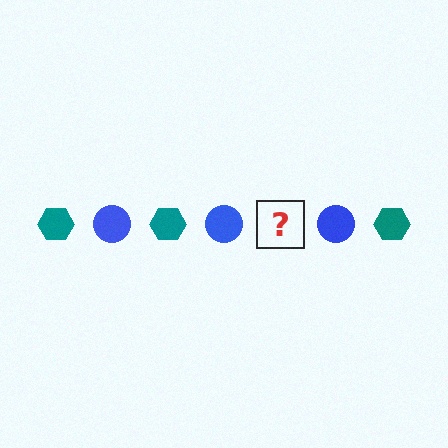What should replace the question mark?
The question mark should be replaced with a teal hexagon.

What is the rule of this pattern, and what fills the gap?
The rule is that the pattern alternates between teal hexagon and blue circle. The gap should be filled with a teal hexagon.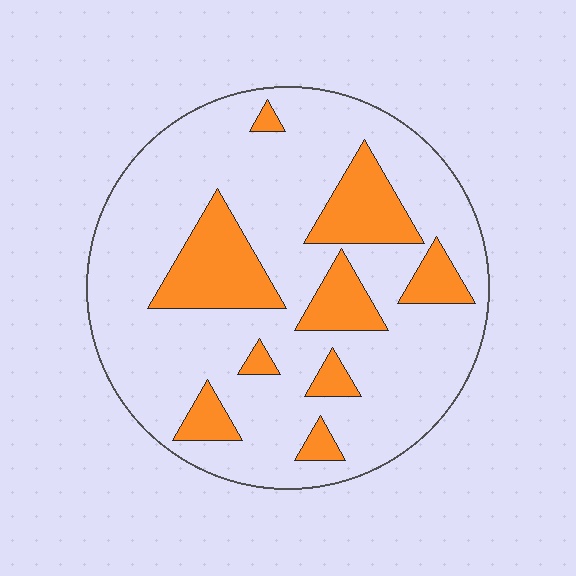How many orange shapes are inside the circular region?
9.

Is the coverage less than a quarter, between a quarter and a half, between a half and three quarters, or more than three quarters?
Less than a quarter.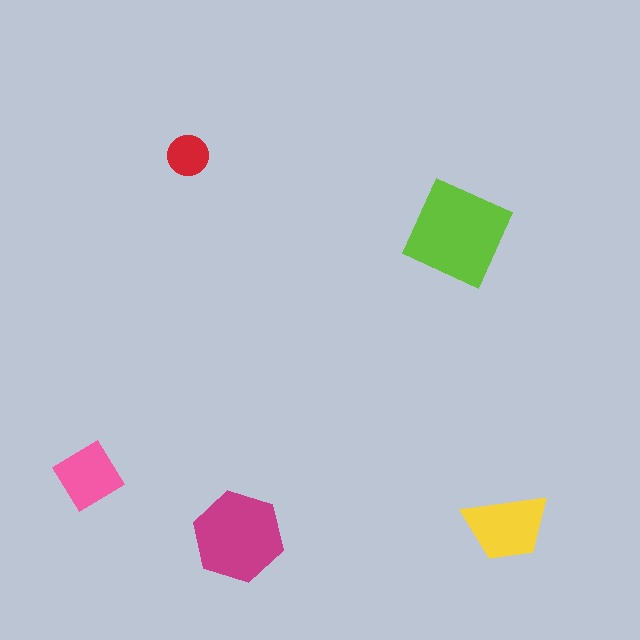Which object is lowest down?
The magenta hexagon is bottommost.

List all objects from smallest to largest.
The red circle, the pink diamond, the yellow trapezoid, the magenta hexagon, the lime diamond.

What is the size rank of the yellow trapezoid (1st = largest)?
3rd.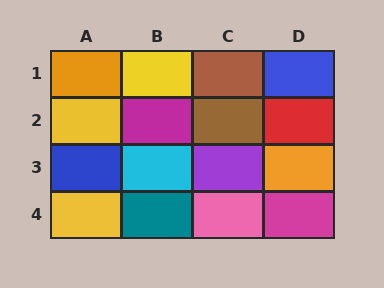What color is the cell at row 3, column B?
Cyan.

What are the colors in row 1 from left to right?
Orange, yellow, brown, blue.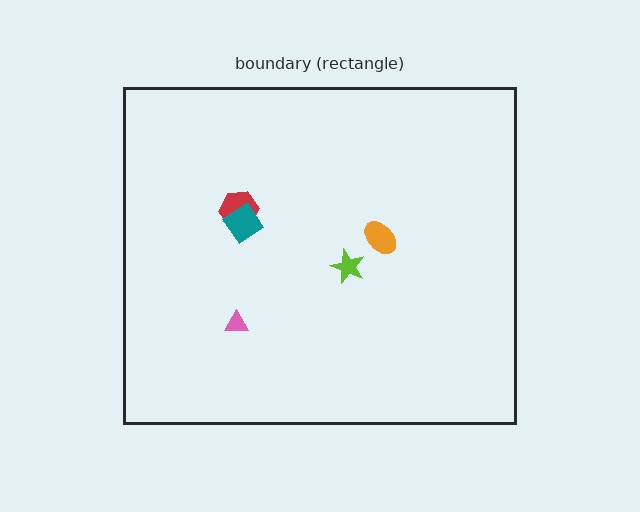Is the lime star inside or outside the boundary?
Inside.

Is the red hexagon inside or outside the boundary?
Inside.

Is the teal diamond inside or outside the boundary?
Inside.